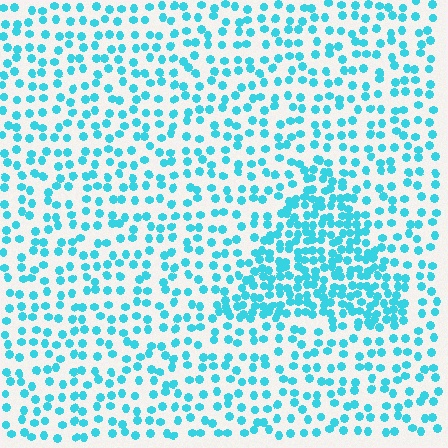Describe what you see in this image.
The image contains small cyan elements arranged at two different densities. A triangle-shaped region is visible where the elements are more densely packed than the surrounding area.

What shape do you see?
I see a triangle.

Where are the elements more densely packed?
The elements are more densely packed inside the triangle boundary.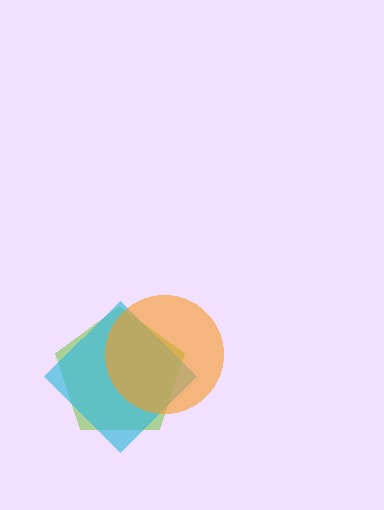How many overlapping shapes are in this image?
There are 3 overlapping shapes in the image.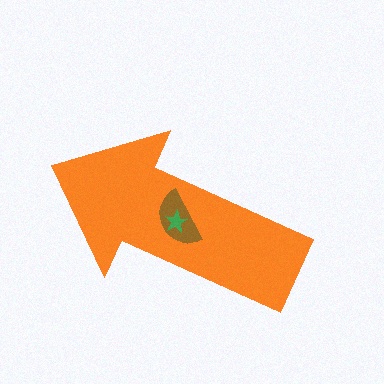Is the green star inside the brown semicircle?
Yes.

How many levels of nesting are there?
3.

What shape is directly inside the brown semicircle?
The green star.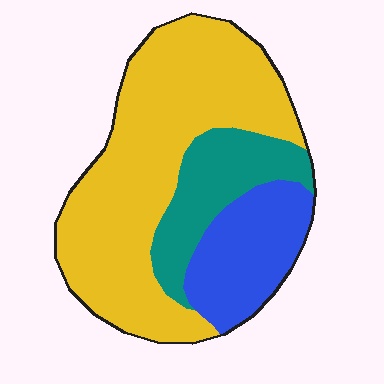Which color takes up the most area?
Yellow, at roughly 60%.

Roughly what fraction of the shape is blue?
Blue covers around 20% of the shape.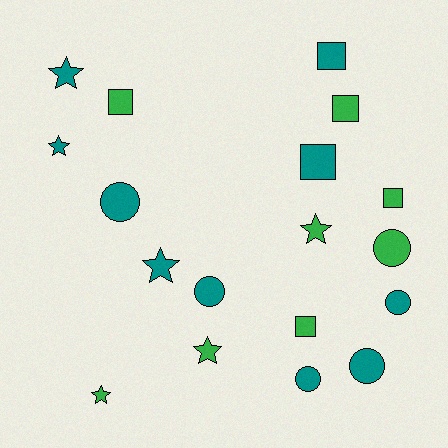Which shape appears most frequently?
Square, with 6 objects.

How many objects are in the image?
There are 18 objects.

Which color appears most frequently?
Teal, with 10 objects.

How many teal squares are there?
There are 2 teal squares.